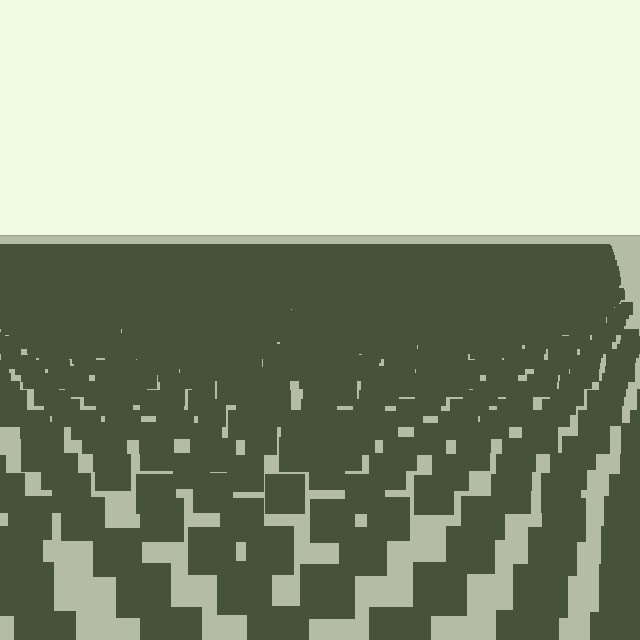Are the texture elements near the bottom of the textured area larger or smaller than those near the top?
Larger. Near the bottom, elements are closer to the viewer and appear at a bigger on-screen size.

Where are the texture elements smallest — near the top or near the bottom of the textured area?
Near the top.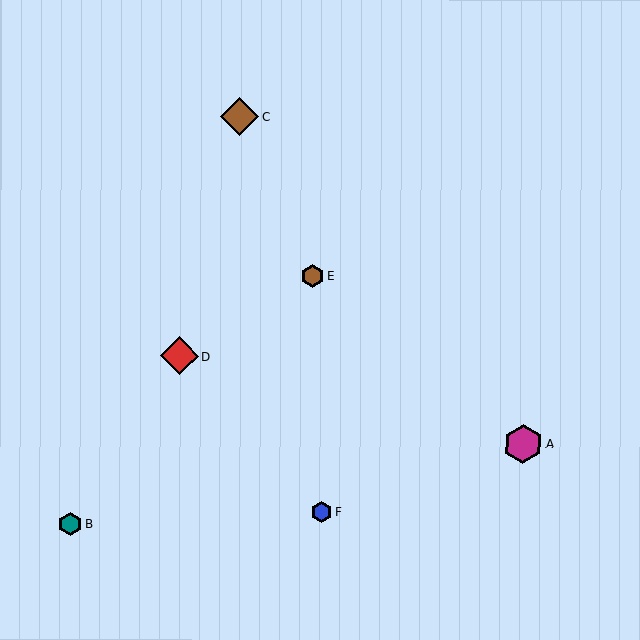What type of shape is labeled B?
Shape B is a teal hexagon.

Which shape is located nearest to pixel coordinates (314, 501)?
The blue hexagon (labeled F) at (322, 512) is nearest to that location.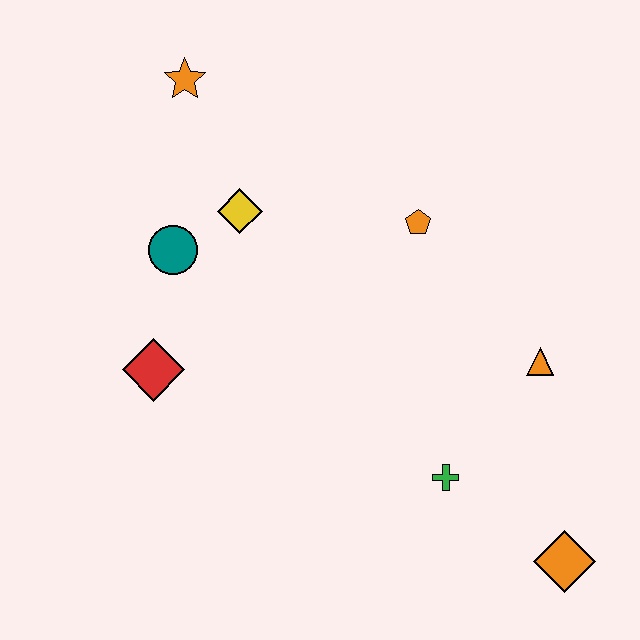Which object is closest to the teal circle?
The yellow diamond is closest to the teal circle.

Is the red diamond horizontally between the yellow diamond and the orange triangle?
No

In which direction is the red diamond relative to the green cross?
The red diamond is to the left of the green cross.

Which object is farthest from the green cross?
The orange star is farthest from the green cross.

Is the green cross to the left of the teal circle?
No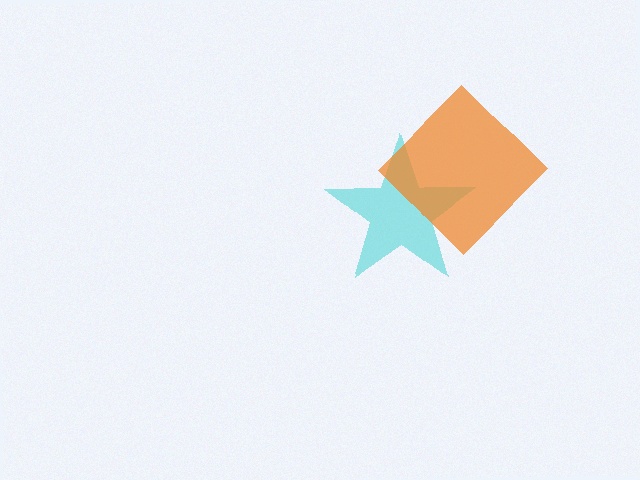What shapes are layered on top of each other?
The layered shapes are: a cyan star, an orange diamond.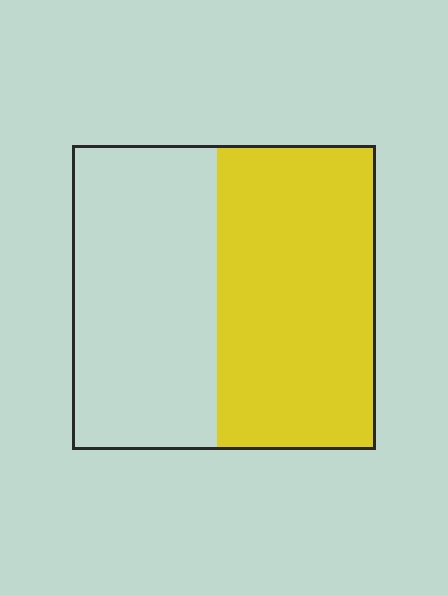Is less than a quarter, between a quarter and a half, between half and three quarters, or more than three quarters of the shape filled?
Between half and three quarters.